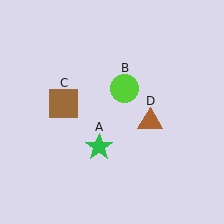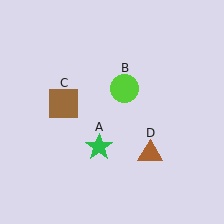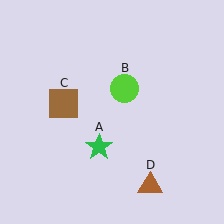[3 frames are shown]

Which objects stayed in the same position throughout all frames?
Green star (object A) and lime circle (object B) and brown square (object C) remained stationary.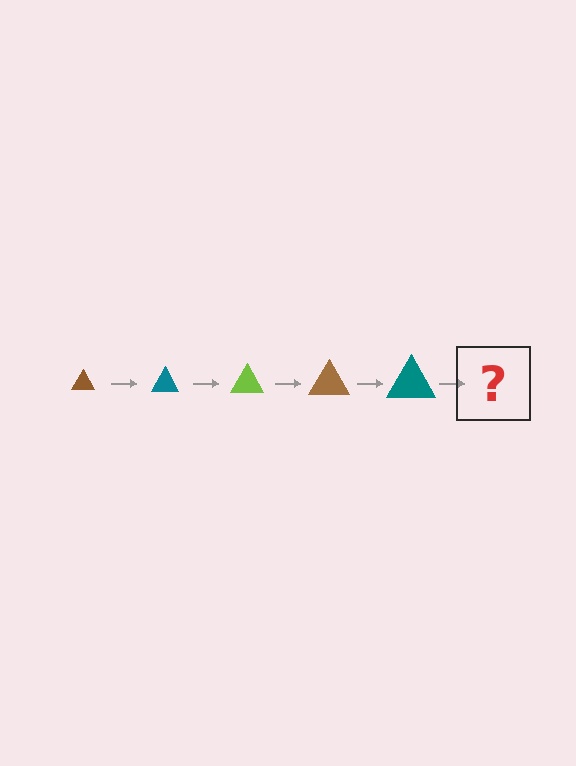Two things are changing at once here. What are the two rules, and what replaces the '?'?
The two rules are that the triangle grows larger each step and the color cycles through brown, teal, and lime. The '?' should be a lime triangle, larger than the previous one.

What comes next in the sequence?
The next element should be a lime triangle, larger than the previous one.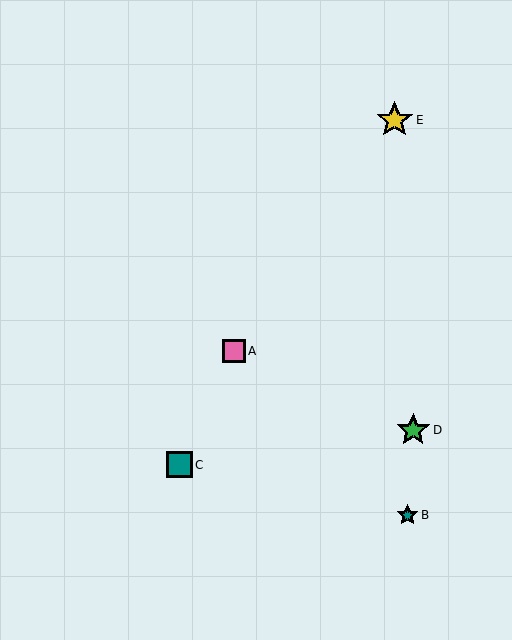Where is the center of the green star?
The center of the green star is at (413, 430).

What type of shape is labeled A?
Shape A is a pink square.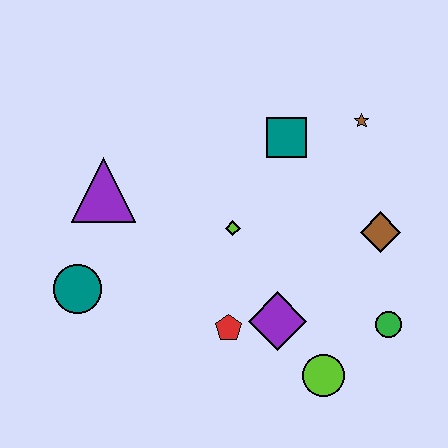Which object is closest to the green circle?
The lime circle is closest to the green circle.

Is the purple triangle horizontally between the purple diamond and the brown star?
No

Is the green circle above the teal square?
No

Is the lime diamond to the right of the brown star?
No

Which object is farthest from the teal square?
The teal circle is farthest from the teal square.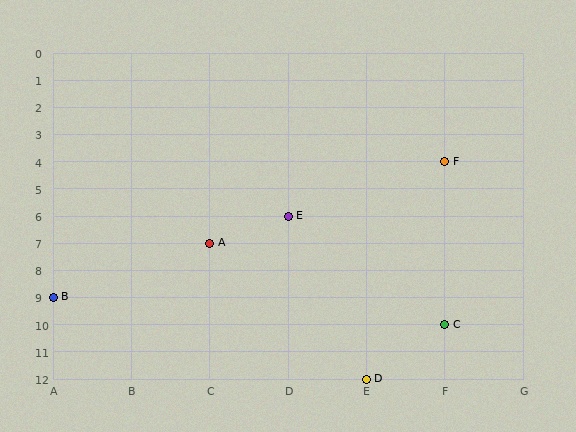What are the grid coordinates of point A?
Point A is at grid coordinates (C, 7).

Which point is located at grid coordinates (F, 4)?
Point F is at (F, 4).